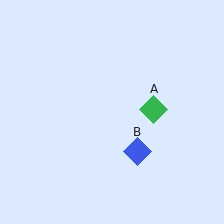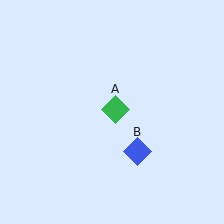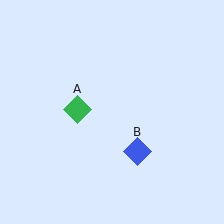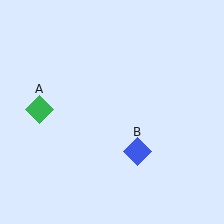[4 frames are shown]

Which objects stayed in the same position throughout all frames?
Blue diamond (object B) remained stationary.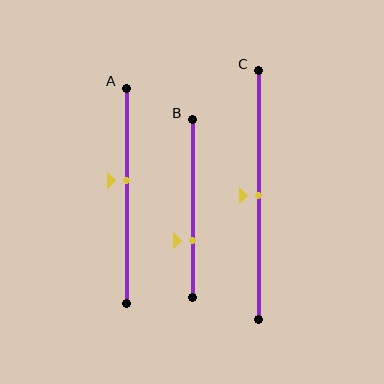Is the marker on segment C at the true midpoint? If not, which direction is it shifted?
Yes, the marker on segment C is at the true midpoint.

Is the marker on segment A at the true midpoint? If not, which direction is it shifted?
No, the marker on segment A is shifted upward by about 7% of the segment length.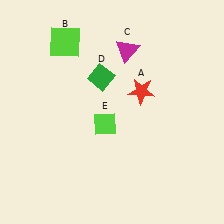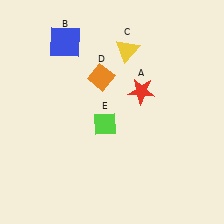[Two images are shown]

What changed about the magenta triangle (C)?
In Image 1, C is magenta. In Image 2, it changed to yellow.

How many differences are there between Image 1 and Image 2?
There are 3 differences between the two images.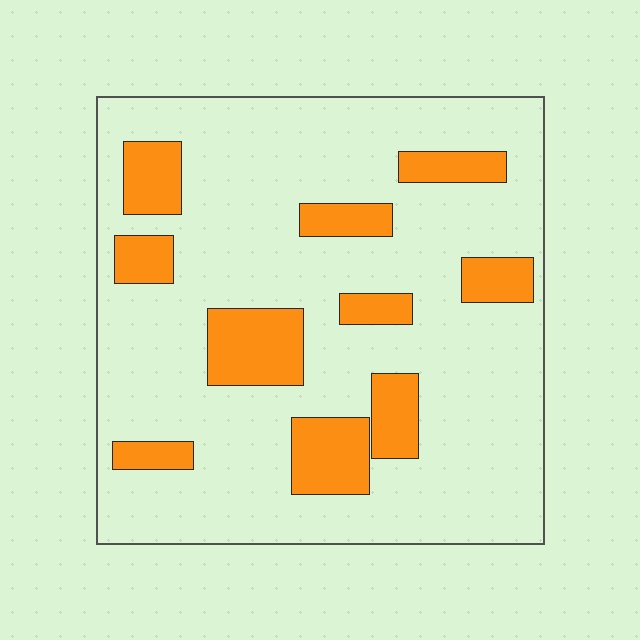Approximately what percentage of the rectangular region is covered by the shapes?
Approximately 20%.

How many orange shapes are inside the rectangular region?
10.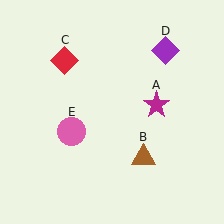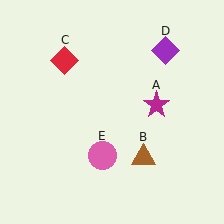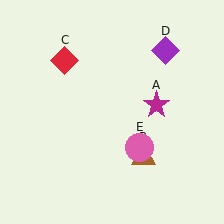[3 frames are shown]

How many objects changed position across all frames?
1 object changed position: pink circle (object E).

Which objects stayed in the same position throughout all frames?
Magenta star (object A) and brown triangle (object B) and red diamond (object C) and purple diamond (object D) remained stationary.